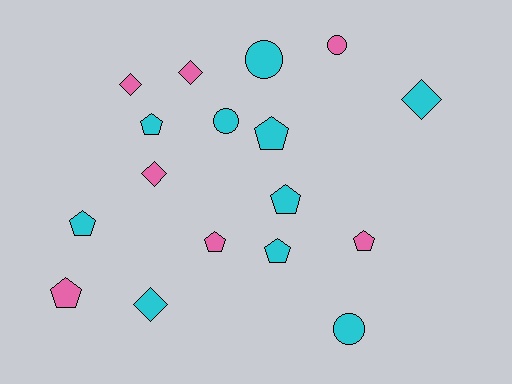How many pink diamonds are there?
There are 3 pink diamonds.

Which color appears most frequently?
Cyan, with 10 objects.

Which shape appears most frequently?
Pentagon, with 8 objects.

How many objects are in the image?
There are 17 objects.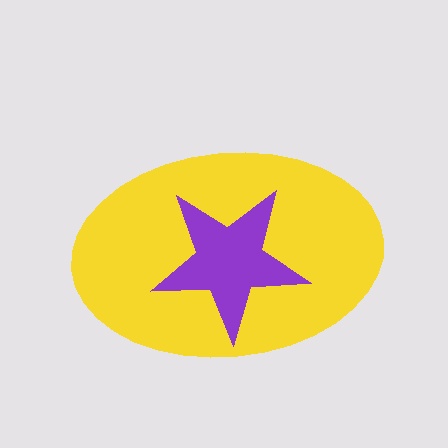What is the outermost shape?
The yellow ellipse.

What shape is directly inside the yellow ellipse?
The purple star.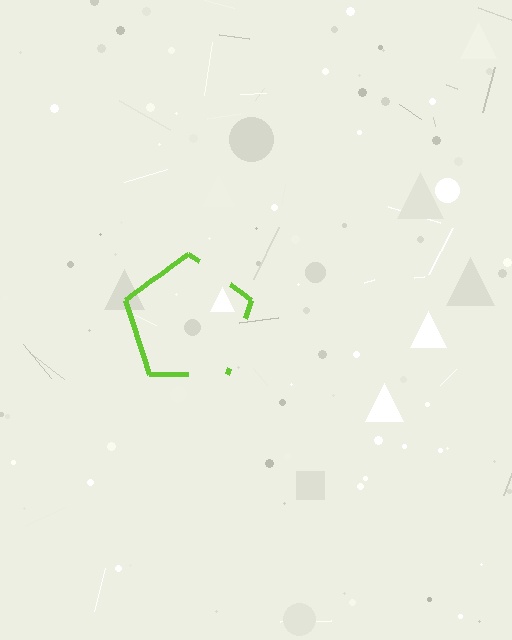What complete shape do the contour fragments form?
The contour fragments form a pentagon.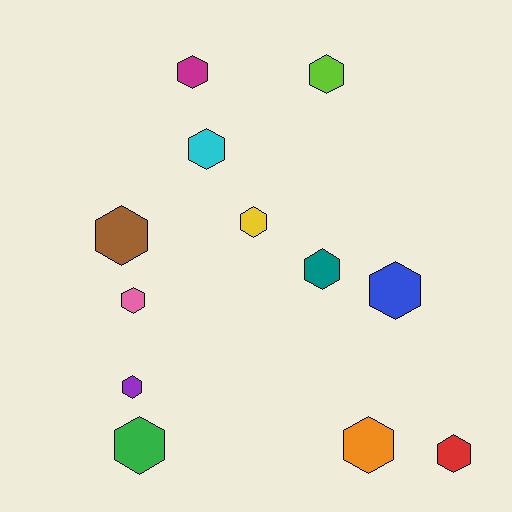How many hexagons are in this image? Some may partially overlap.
There are 12 hexagons.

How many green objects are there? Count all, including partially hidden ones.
There is 1 green object.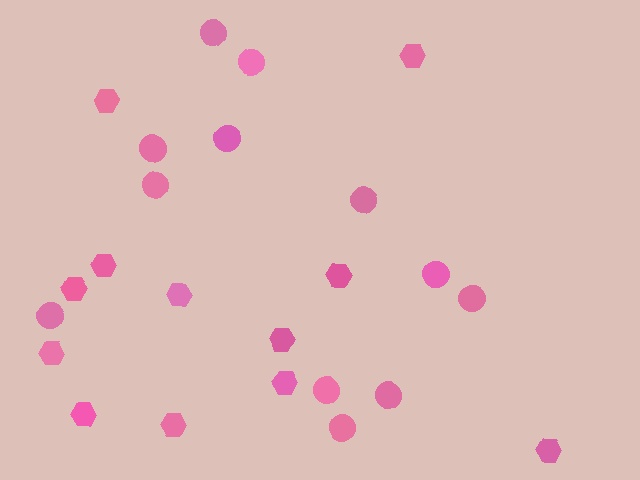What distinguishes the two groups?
There are 2 groups: one group of circles (12) and one group of hexagons (12).